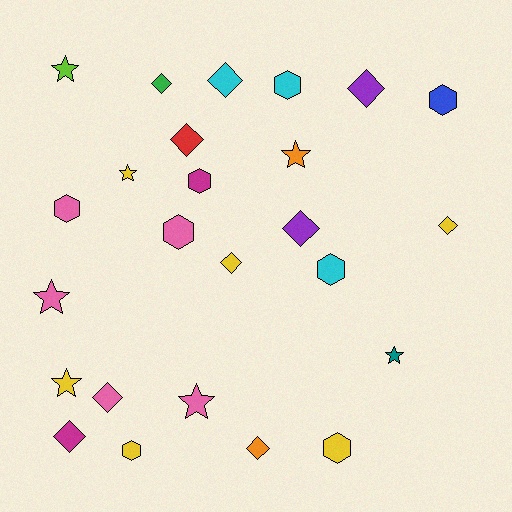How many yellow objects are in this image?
There are 6 yellow objects.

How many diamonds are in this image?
There are 10 diamonds.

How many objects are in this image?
There are 25 objects.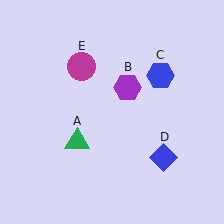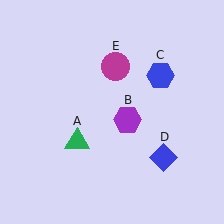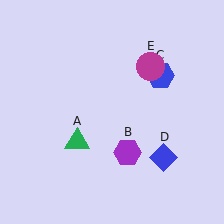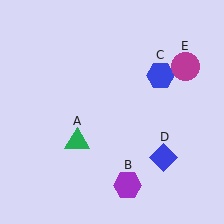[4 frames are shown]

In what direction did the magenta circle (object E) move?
The magenta circle (object E) moved right.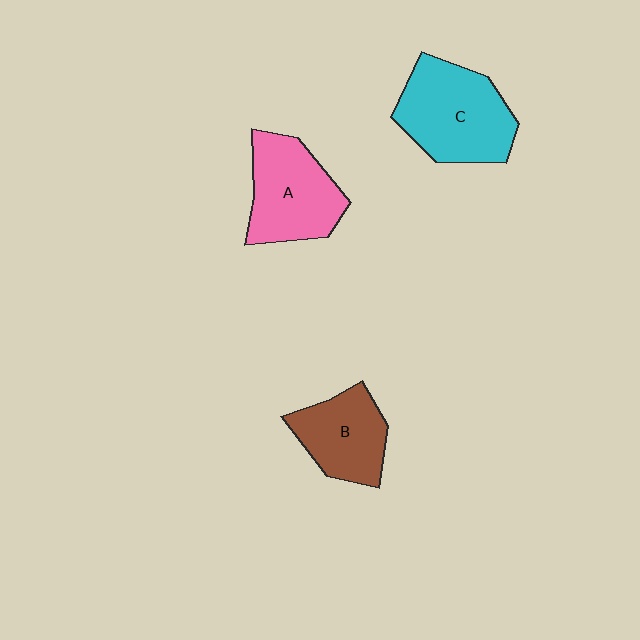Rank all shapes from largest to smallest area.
From largest to smallest: C (cyan), A (pink), B (brown).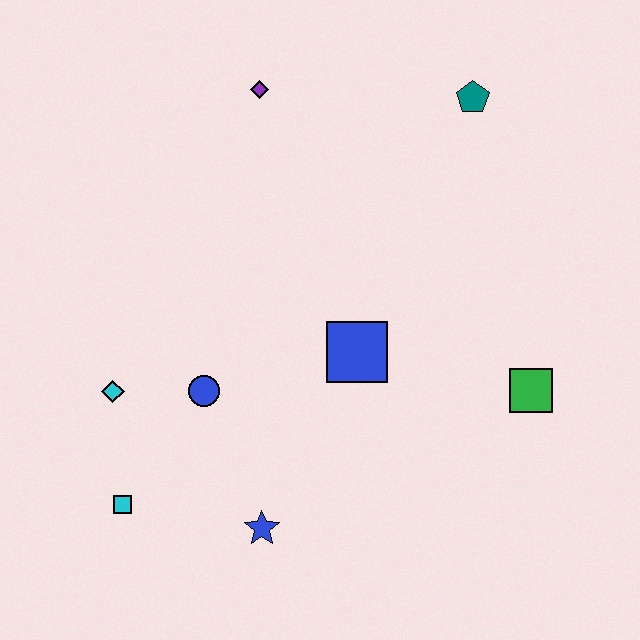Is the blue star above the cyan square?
No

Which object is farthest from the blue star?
The teal pentagon is farthest from the blue star.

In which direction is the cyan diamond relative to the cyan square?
The cyan diamond is above the cyan square.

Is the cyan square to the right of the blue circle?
No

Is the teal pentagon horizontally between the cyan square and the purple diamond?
No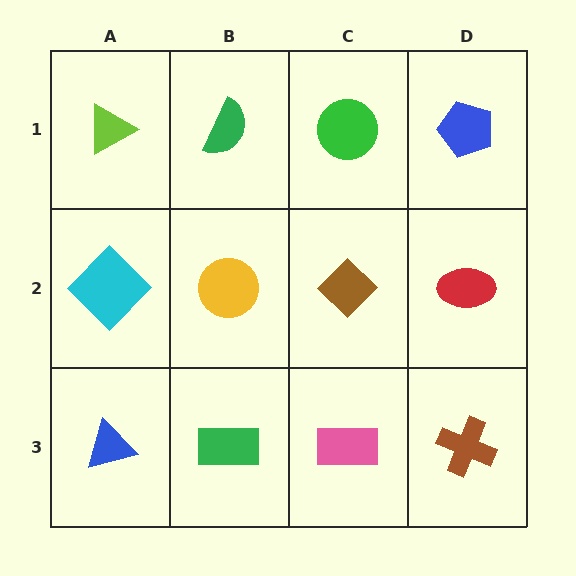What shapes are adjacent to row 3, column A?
A cyan diamond (row 2, column A), a green rectangle (row 3, column B).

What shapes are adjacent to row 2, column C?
A green circle (row 1, column C), a pink rectangle (row 3, column C), a yellow circle (row 2, column B), a red ellipse (row 2, column D).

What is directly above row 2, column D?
A blue pentagon.